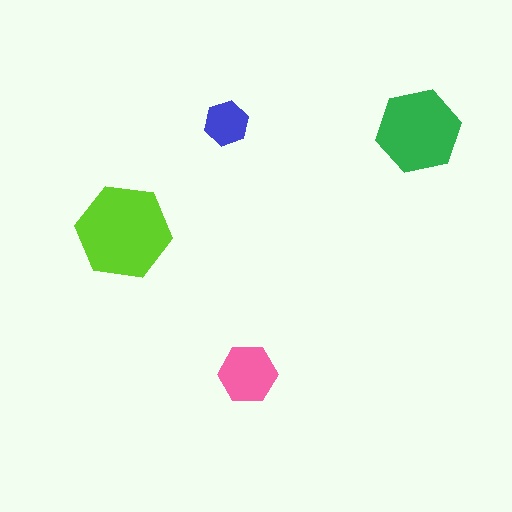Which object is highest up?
The blue hexagon is topmost.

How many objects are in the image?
There are 4 objects in the image.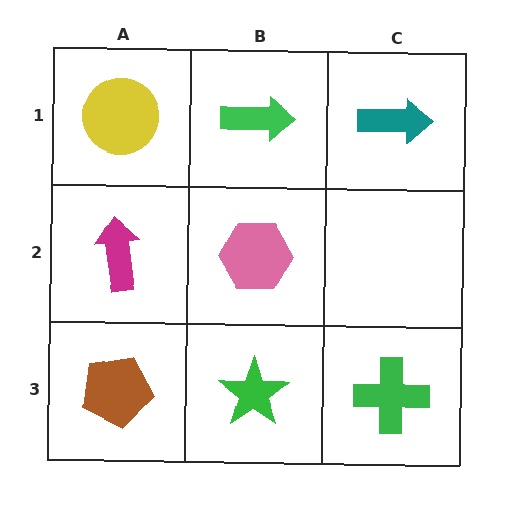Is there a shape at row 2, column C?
No, that cell is empty.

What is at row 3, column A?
A brown pentagon.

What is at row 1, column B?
A green arrow.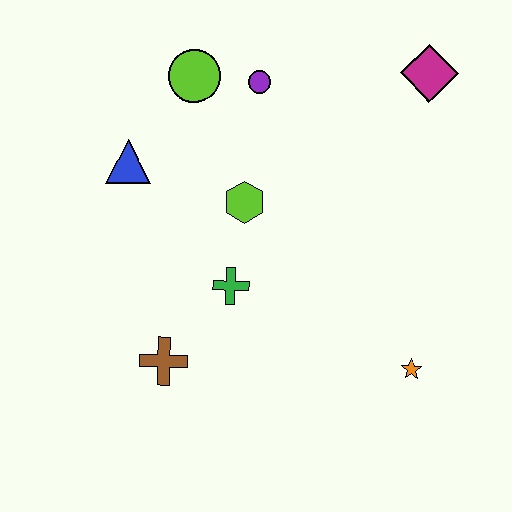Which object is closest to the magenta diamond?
The purple circle is closest to the magenta diamond.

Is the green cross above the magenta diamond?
No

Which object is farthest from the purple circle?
The orange star is farthest from the purple circle.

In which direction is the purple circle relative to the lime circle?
The purple circle is to the right of the lime circle.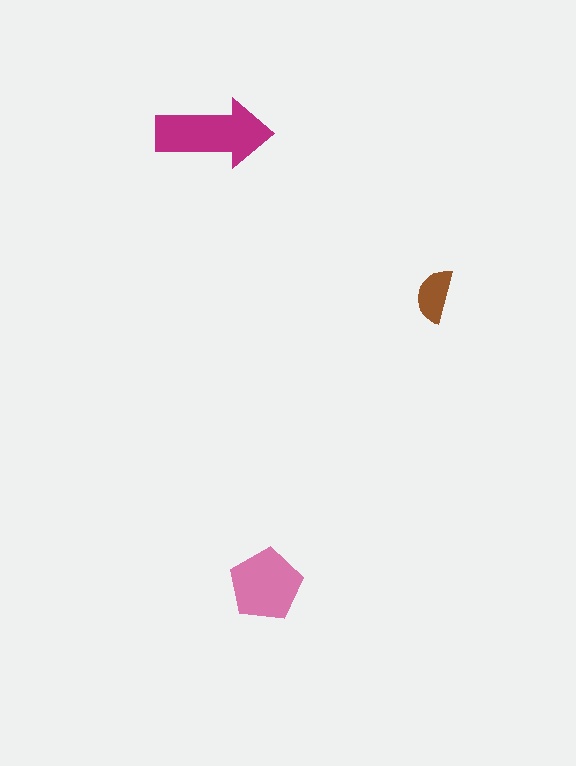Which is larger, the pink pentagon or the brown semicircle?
The pink pentagon.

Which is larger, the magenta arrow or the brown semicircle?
The magenta arrow.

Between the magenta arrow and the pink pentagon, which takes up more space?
The magenta arrow.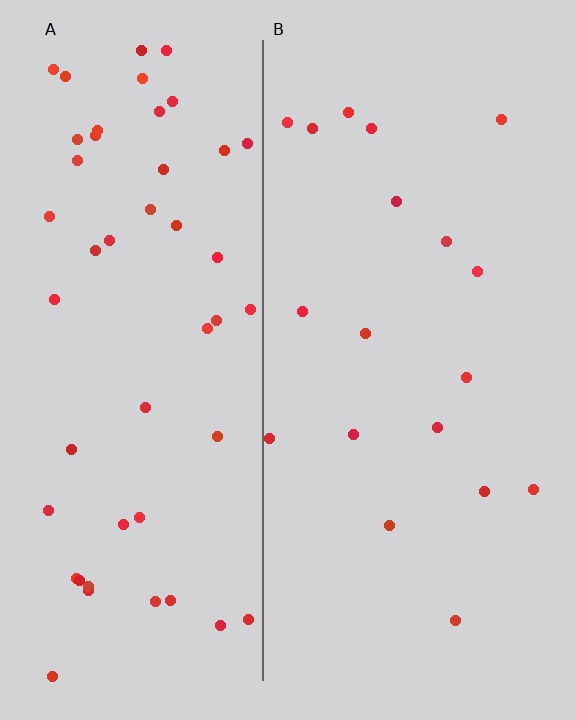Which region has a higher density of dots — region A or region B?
A (the left).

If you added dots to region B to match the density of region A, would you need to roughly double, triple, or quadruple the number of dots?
Approximately triple.